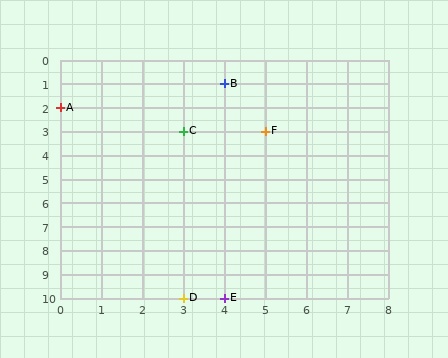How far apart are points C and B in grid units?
Points C and B are 1 column and 2 rows apart (about 2.2 grid units diagonally).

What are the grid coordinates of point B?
Point B is at grid coordinates (4, 1).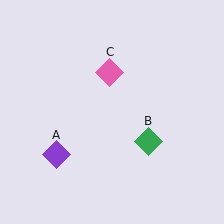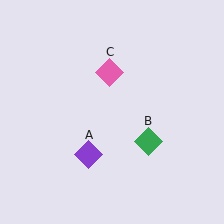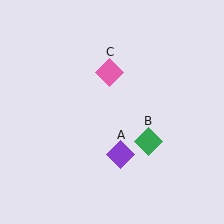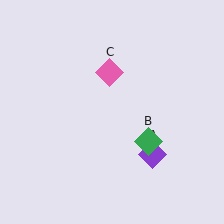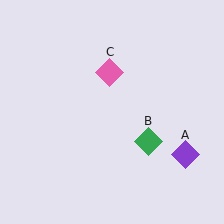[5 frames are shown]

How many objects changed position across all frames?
1 object changed position: purple diamond (object A).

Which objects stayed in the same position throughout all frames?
Green diamond (object B) and pink diamond (object C) remained stationary.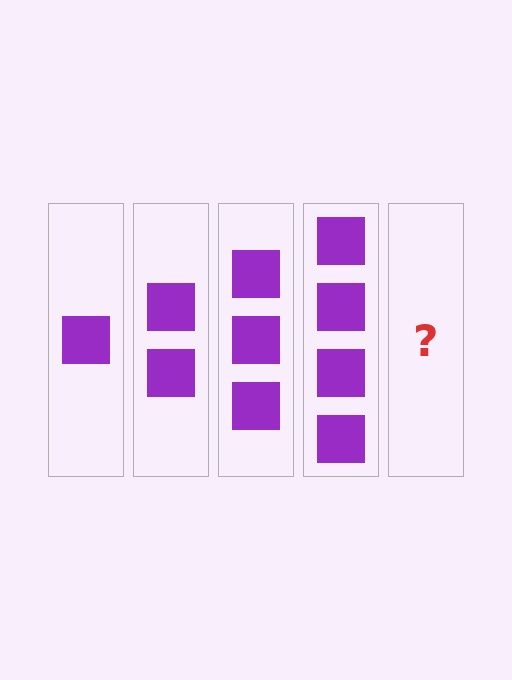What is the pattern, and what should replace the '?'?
The pattern is that each step adds one more square. The '?' should be 5 squares.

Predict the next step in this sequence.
The next step is 5 squares.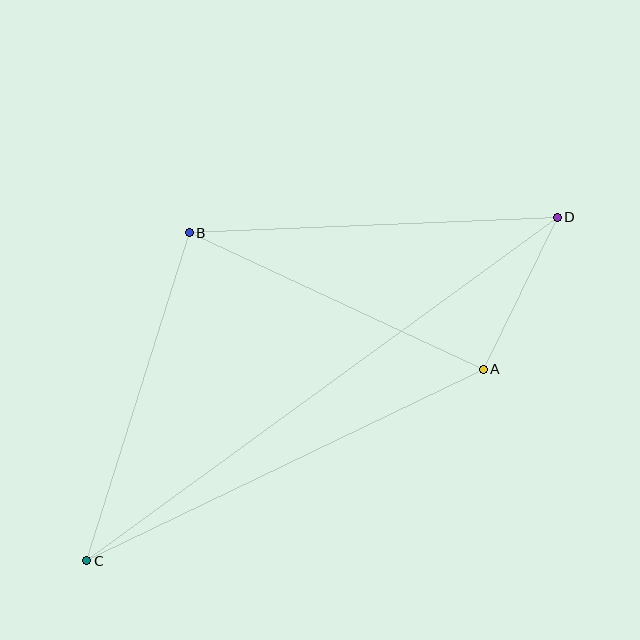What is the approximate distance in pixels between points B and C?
The distance between B and C is approximately 344 pixels.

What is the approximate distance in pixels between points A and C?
The distance between A and C is approximately 440 pixels.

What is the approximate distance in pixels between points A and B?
The distance between A and B is approximately 324 pixels.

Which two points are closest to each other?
Points A and D are closest to each other.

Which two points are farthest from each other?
Points C and D are farthest from each other.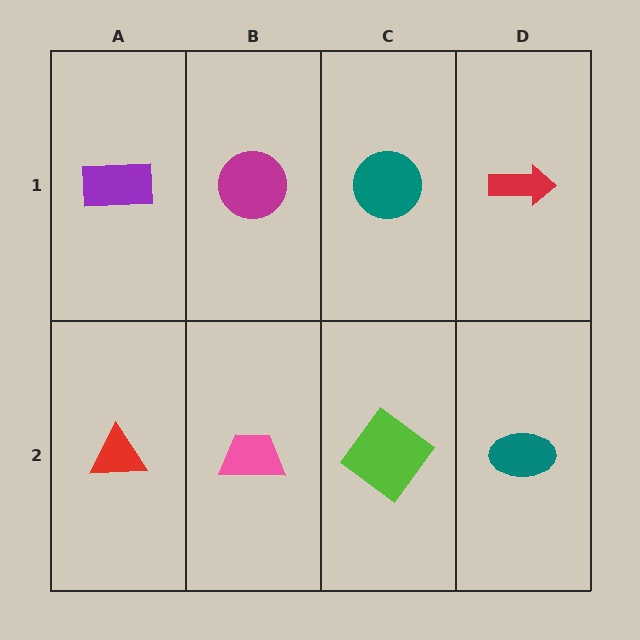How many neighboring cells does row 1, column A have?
2.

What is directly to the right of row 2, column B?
A lime diamond.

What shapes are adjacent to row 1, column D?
A teal ellipse (row 2, column D), a teal circle (row 1, column C).